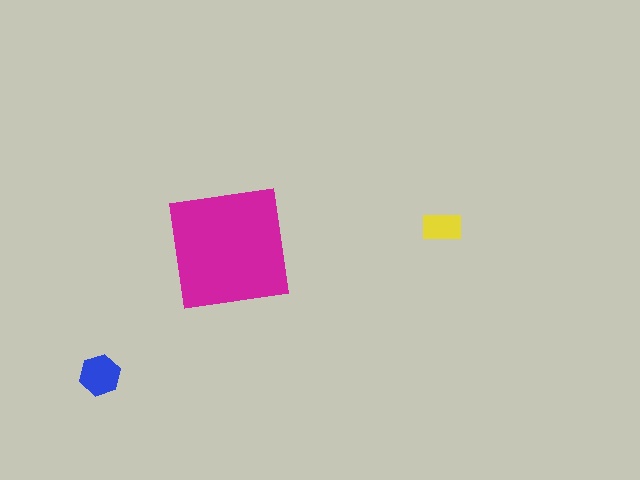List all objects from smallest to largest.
The yellow rectangle, the blue hexagon, the magenta square.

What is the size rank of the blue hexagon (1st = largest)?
2nd.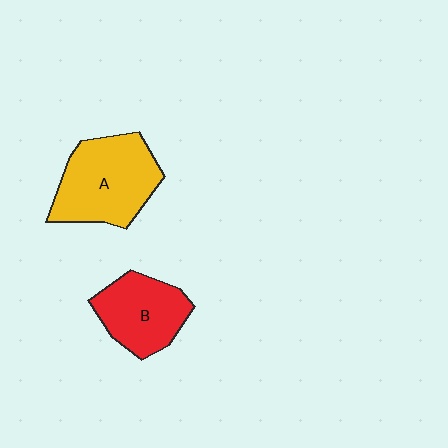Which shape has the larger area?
Shape A (yellow).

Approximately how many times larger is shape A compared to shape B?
Approximately 1.3 times.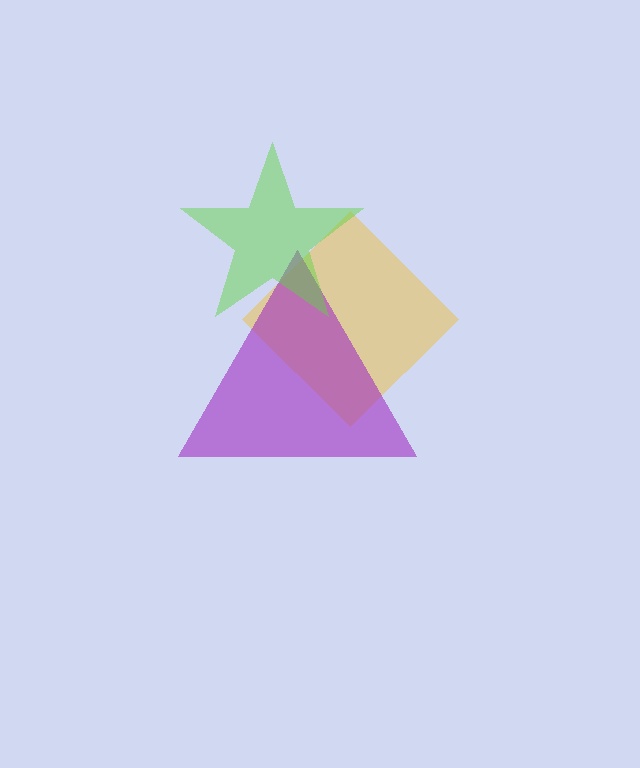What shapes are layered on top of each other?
The layered shapes are: a yellow diamond, a purple triangle, a lime star.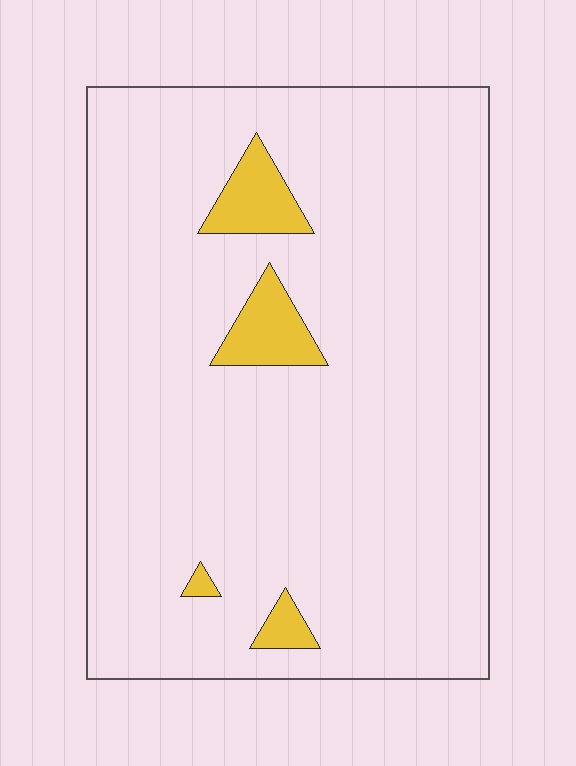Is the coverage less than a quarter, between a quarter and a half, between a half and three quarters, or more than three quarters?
Less than a quarter.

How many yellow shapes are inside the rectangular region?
4.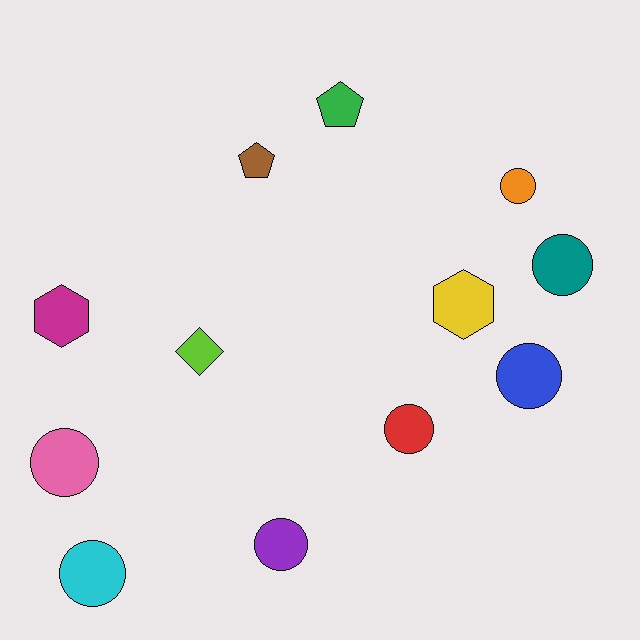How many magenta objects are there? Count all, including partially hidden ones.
There is 1 magenta object.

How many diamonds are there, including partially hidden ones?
There is 1 diamond.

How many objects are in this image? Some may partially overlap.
There are 12 objects.